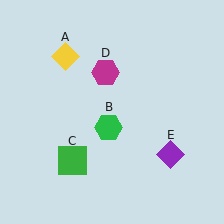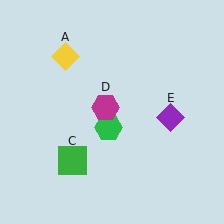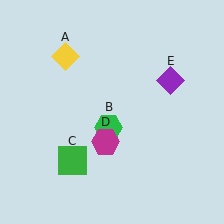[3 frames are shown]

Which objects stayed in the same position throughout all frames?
Yellow diamond (object A) and green hexagon (object B) and green square (object C) remained stationary.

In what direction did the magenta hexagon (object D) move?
The magenta hexagon (object D) moved down.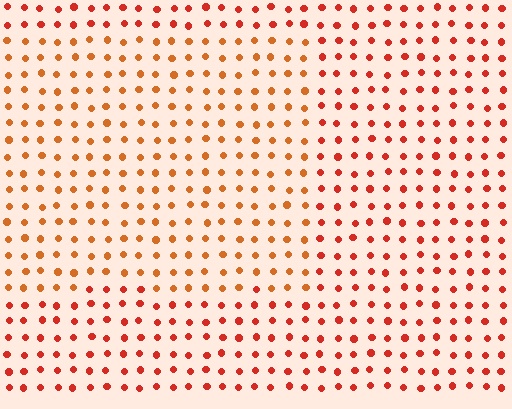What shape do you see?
I see a rectangle.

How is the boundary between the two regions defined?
The boundary is defined purely by a slight shift in hue (about 23 degrees). Spacing, size, and orientation are identical on both sides.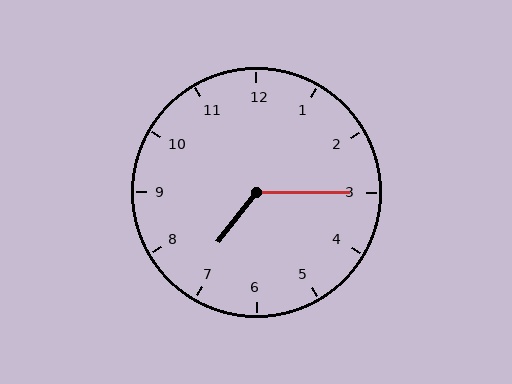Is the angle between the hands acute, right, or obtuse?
It is obtuse.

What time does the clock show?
7:15.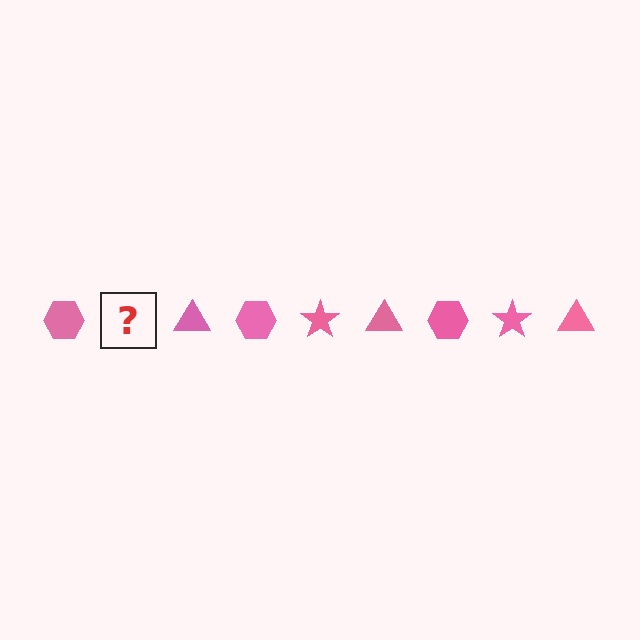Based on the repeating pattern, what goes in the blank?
The blank should be a pink star.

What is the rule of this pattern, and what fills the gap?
The rule is that the pattern cycles through hexagon, star, triangle shapes in pink. The gap should be filled with a pink star.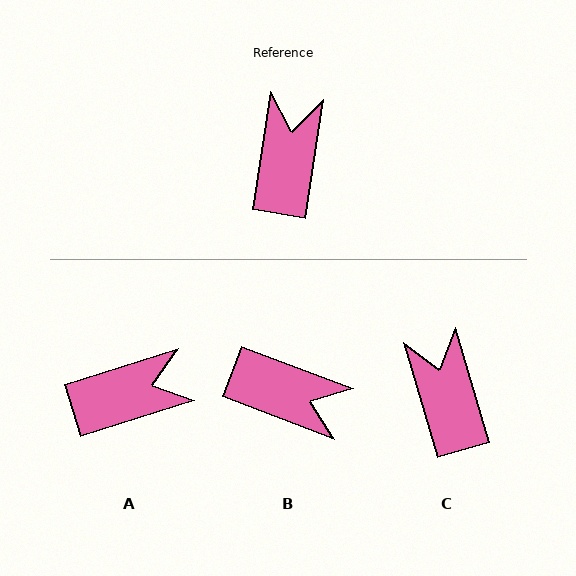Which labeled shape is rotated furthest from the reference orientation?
B, about 102 degrees away.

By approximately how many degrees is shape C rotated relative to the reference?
Approximately 25 degrees counter-clockwise.